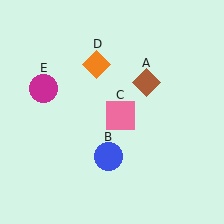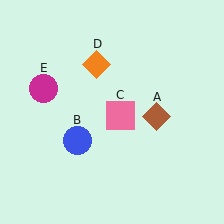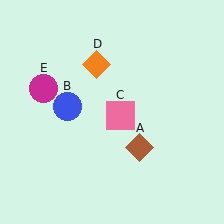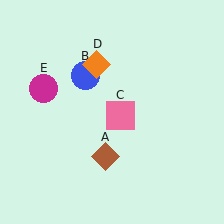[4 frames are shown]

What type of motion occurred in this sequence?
The brown diamond (object A), blue circle (object B) rotated clockwise around the center of the scene.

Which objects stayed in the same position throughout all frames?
Pink square (object C) and orange diamond (object D) and magenta circle (object E) remained stationary.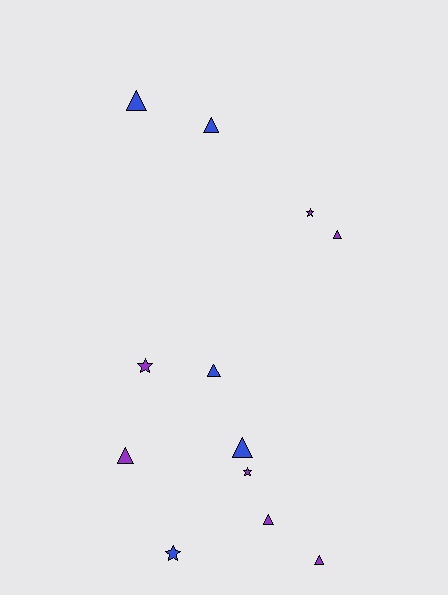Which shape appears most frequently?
Triangle, with 8 objects.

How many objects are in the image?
There are 12 objects.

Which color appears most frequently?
Purple, with 7 objects.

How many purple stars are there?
There are 3 purple stars.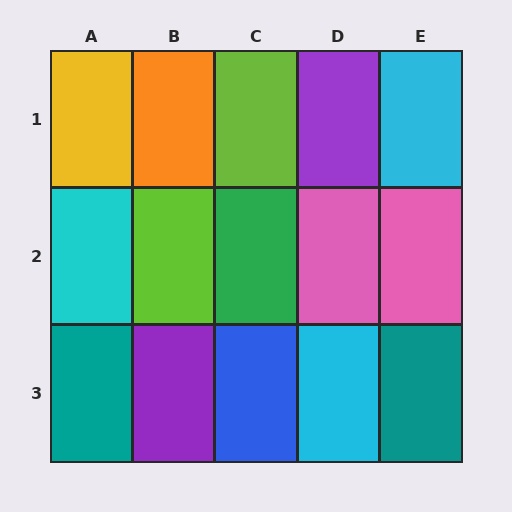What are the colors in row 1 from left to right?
Yellow, orange, lime, purple, cyan.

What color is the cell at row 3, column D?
Cyan.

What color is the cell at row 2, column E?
Pink.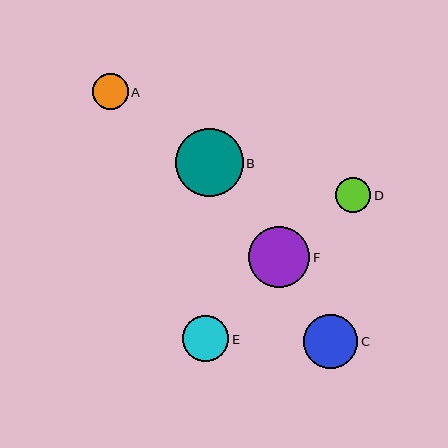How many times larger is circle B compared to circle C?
Circle B is approximately 1.3 times the size of circle C.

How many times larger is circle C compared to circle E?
Circle C is approximately 1.2 times the size of circle E.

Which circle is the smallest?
Circle D is the smallest with a size of approximately 35 pixels.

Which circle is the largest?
Circle B is the largest with a size of approximately 68 pixels.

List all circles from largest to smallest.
From largest to smallest: B, F, C, E, A, D.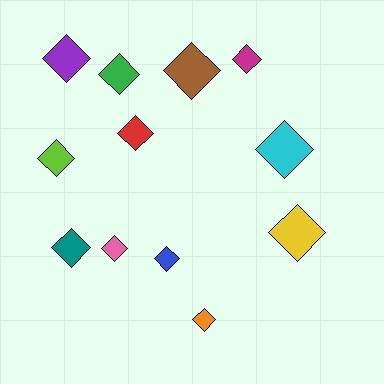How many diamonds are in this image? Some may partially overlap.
There are 12 diamonds.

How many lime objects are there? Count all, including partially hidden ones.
There is 1 lime object.